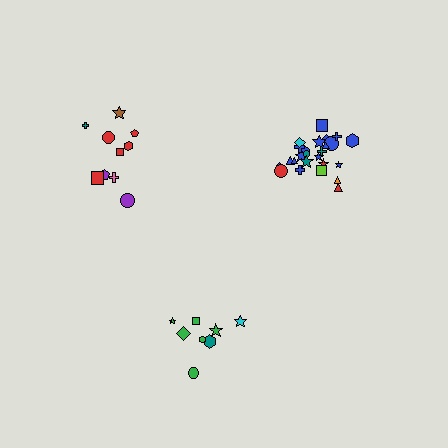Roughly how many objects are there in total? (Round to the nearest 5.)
Roughly 45 objects in total.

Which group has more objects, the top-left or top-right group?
The top-right group.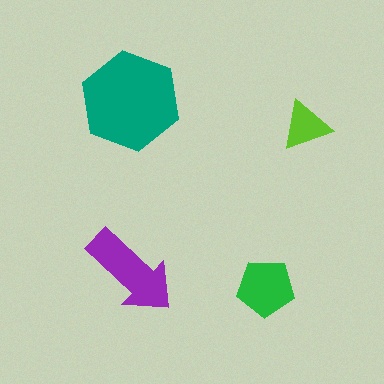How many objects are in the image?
There are 4 objects in the image.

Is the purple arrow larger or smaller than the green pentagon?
Larger.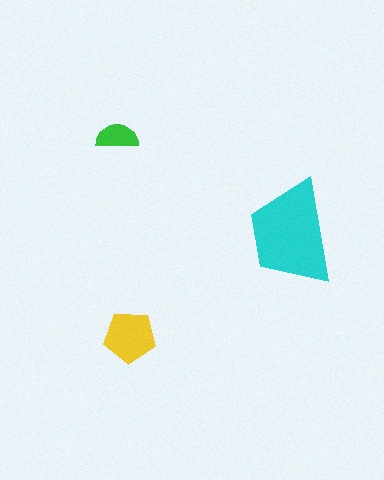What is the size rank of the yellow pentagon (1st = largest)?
2nd.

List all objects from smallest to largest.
The green semicircle, the yellow pentagon, the cyan trapezoid.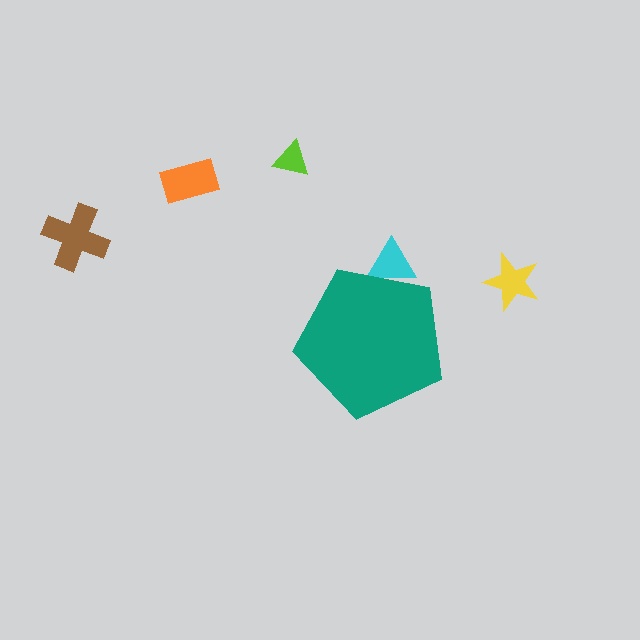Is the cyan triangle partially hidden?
Yes, the cyan triangle is partially hidden behind the teal pentagon.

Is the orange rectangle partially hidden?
No, the orange rectangle is fully visible.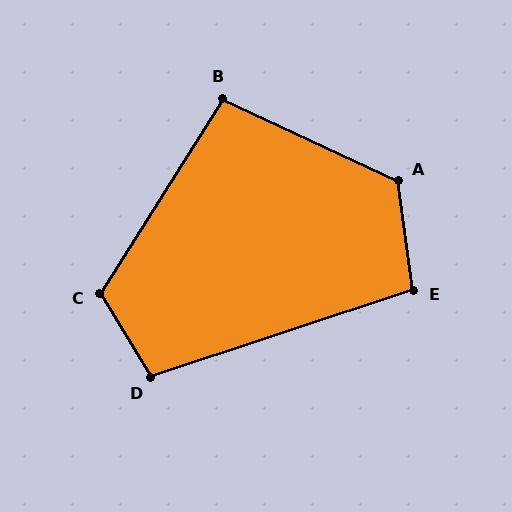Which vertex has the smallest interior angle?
B, at approximately 97 degrees.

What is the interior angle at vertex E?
Approximately 101 degrees (obtuse).